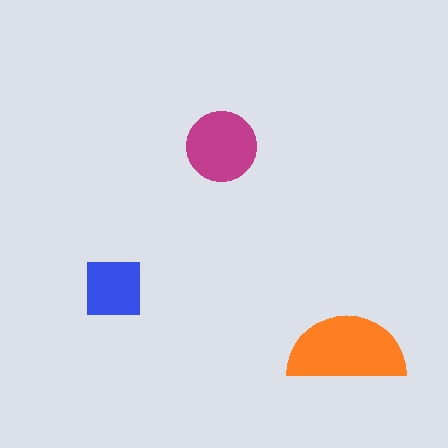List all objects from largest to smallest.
The orange semicircle, the magenta circle, the blue square.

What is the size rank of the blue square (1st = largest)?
3rd.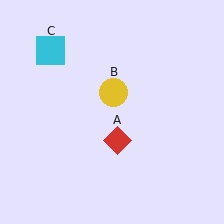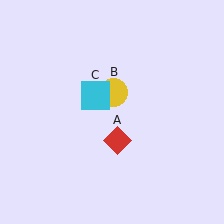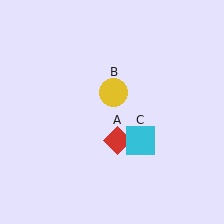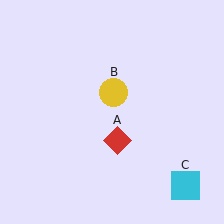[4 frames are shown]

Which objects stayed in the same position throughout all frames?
Red diamond (object A) and yellow circle (object B) remained stationary.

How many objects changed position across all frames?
1 object changed position: cyan square (object C).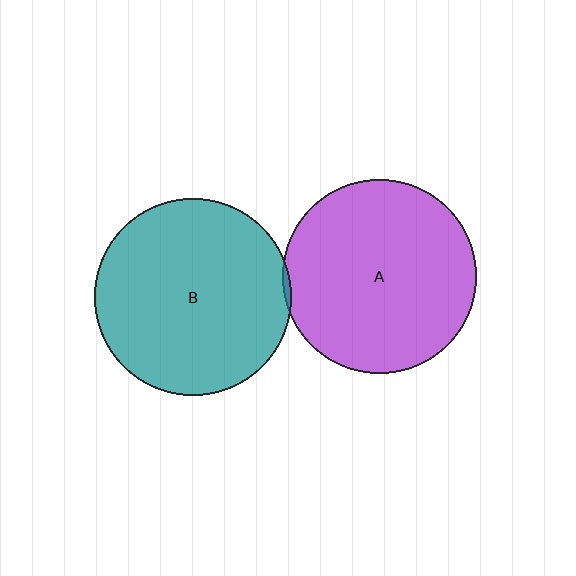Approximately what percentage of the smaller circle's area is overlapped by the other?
Approximately 5%.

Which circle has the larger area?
Circle B (teal).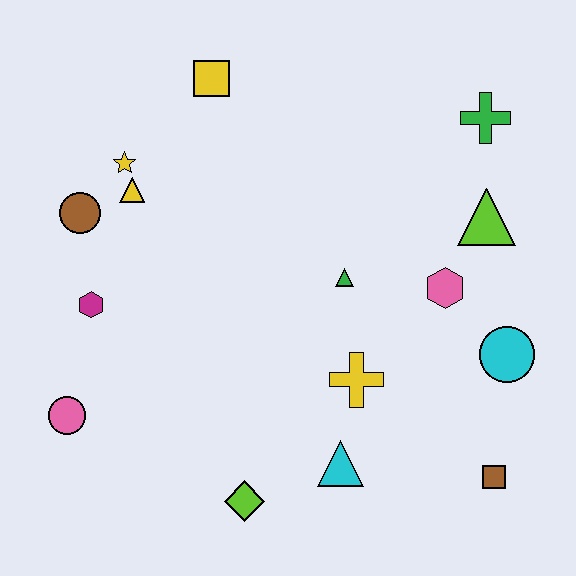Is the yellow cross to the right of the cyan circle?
No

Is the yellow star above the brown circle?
Yes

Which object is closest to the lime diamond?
The cyan triangle is closest to the lime diamond.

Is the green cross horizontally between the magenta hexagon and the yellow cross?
No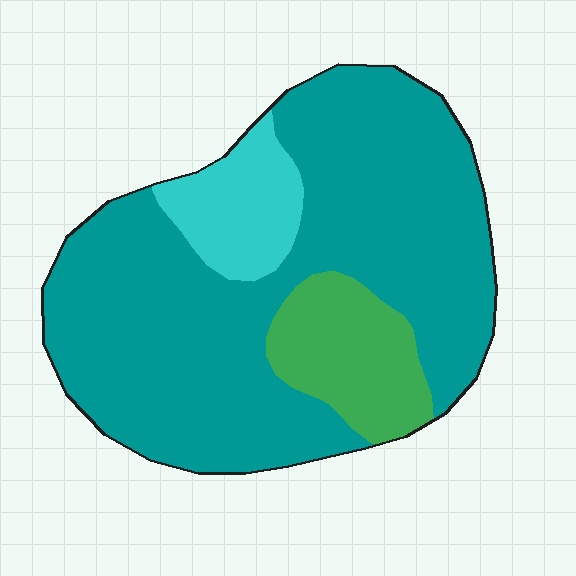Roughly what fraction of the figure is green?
Green takes up about one eighth (1/8) of the figure.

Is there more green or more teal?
Teal.